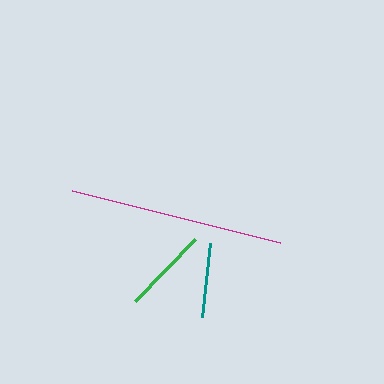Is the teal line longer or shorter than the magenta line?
The magenta line is longer than the teal line.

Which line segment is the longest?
The magenta line is the longest at approximately 215 pixels.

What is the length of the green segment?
The green segment is approximately 86 pixels long.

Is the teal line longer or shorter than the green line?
The green line is longer than the teal line.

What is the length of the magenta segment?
The magenta segment is approximately 215 pixels long.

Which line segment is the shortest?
The teal line is the shortest at approximately 75 pixels.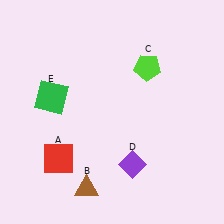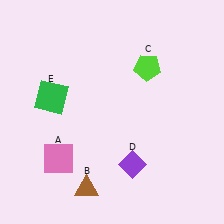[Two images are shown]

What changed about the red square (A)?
In Image 1, A is red. In Image 2, it changed to pink.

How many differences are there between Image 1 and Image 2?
There is 1 difference between the two images.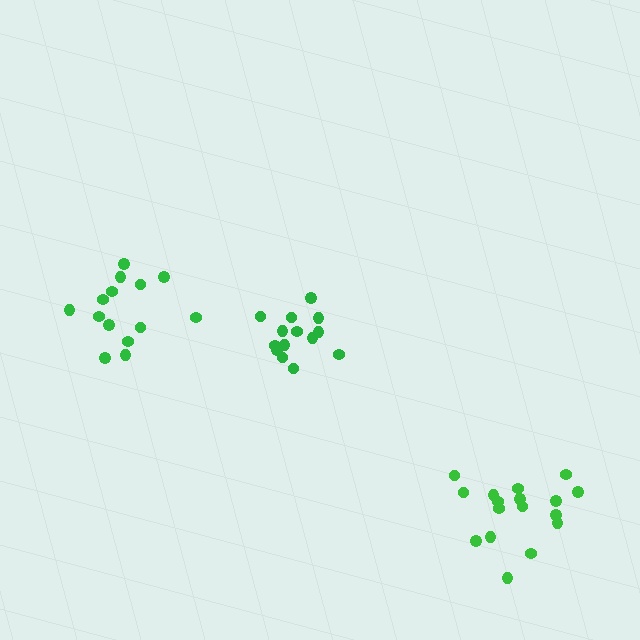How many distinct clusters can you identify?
There are 3 distinct clusters.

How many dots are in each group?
Group 1: 17 dots, Group 2: 14 dots, Group 3: 14 dots (45 total).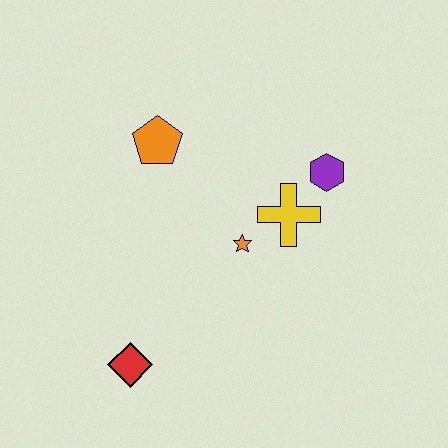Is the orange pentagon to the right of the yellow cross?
No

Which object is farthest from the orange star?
The red diamond is farthest from the orange star.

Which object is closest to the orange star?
The yellow cross is closest to the orange star.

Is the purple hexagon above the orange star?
Yes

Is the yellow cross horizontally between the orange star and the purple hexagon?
Yes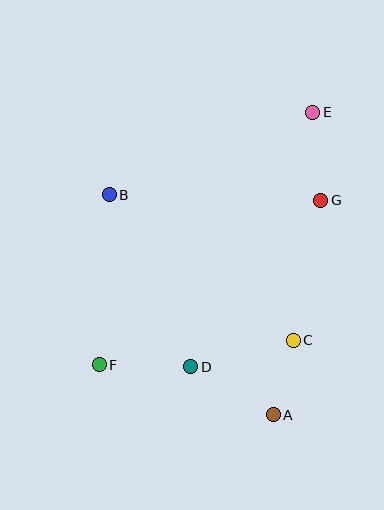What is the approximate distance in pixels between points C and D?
The distance between C and D is approximately 106 pixels.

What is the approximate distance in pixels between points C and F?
The distance between C and F is approximately 195 pixels.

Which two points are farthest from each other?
Points E and F are farthest from each other.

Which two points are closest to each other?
Points A and C are closest to each other.